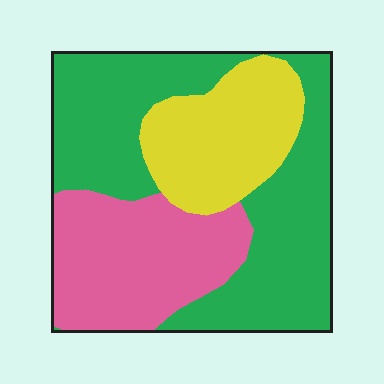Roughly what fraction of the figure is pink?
Pink takes up about one quarter (1/4) of the figure.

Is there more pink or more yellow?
Pink.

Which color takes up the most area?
Green, at roughly 50%.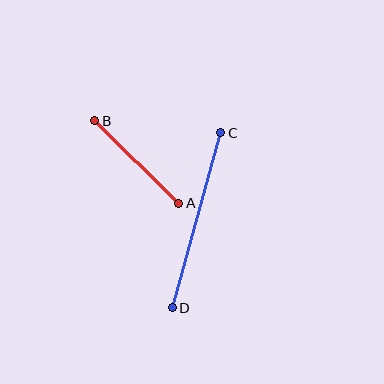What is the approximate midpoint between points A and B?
The midpoint is at approximately (137, 162) pixels.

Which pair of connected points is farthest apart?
Points C and D are farthest apart.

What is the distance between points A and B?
The distance is approximately 118 pixels.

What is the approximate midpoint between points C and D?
The midpoint is at approximately (197, 220) pixels.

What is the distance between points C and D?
The distance is approximately 182 pixels.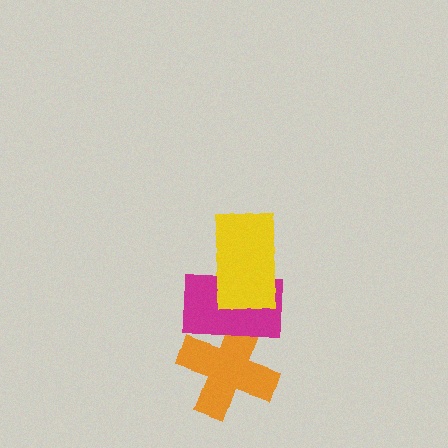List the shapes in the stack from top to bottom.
From top to bottom: the yellow rectangle, the magenta rectangle, the orange cross.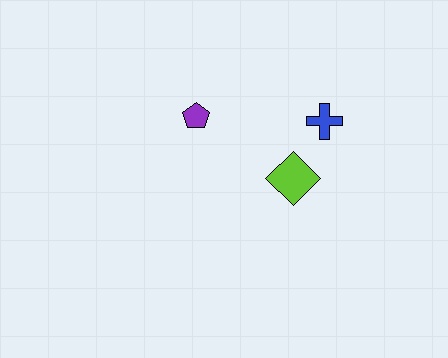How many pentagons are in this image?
There is 1 pentagon.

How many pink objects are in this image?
There are no pink objects.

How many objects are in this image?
There are 3 objects.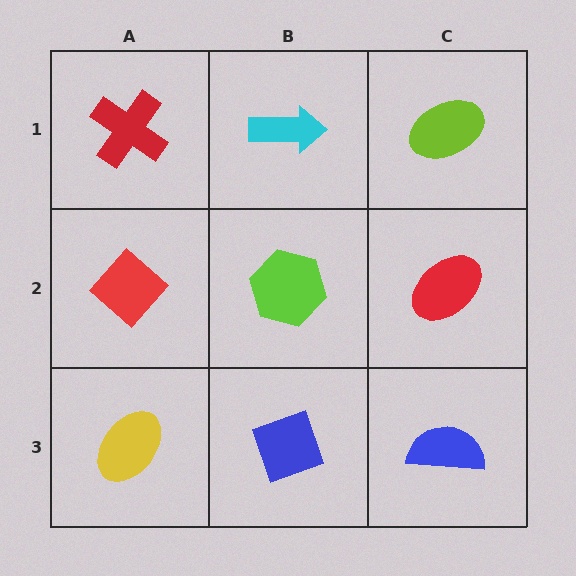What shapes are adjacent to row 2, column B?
A cyan arrow (row 1, column B), a blue diamond (row 3, column B), a red diamond (row 2, column A), a red ellipse (row 2, column C).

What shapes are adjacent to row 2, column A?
A red cross (row 1, column A), a yellow ellipse (row 3, column A), a lime hexagon (row 2, column B).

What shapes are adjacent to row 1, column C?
A red ellipse (row 2, column C), a cyan arrow (row 1, column B).